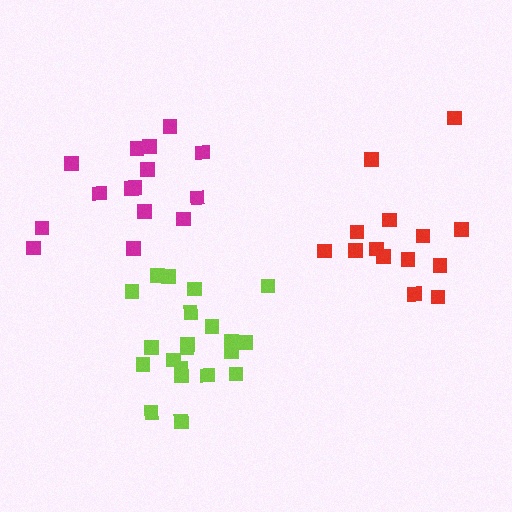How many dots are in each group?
Group 1: 21 dots, Group 2: 15 dots, Group 3: 15 dots (51 total).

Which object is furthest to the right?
The red cluster is rightmost.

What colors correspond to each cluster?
The clusters are colored: lime, red, magenta.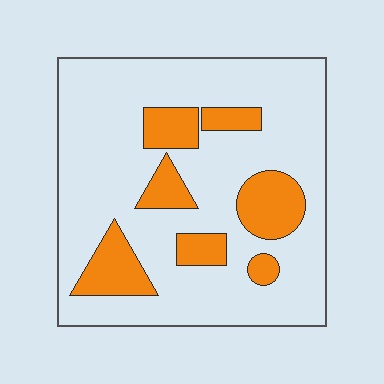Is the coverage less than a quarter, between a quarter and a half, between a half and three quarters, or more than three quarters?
Less than a quarter.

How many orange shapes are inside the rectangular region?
7.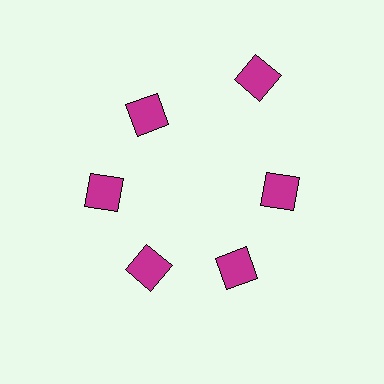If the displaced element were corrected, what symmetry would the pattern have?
It would have 6-fold rotational symmetry — the pattern would map onto itself every 60 degrees.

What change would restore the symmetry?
The symmetry would be restored by moving it inward, back onto the ring so that all 6 diamonds sit at equal angles and equal distance from the center.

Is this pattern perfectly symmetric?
No. The 6 magenta diamonds are arranged in a ring, but one element near the 1 o'clock position is pushed outward from the center, breaking the 6-fold rotational symmetry.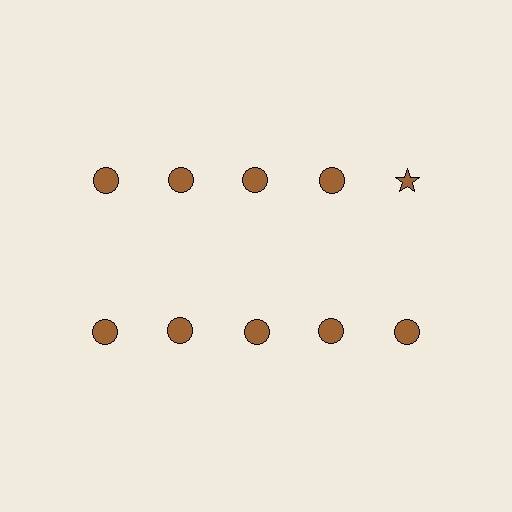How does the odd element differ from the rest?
It has a different shape: star instead of circle.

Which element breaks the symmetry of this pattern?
The brown star in the top row, rightmost column breaks the symmetry. All other shapes are brown circles.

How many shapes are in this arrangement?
There are 10 shapes arranged in a grid pattern.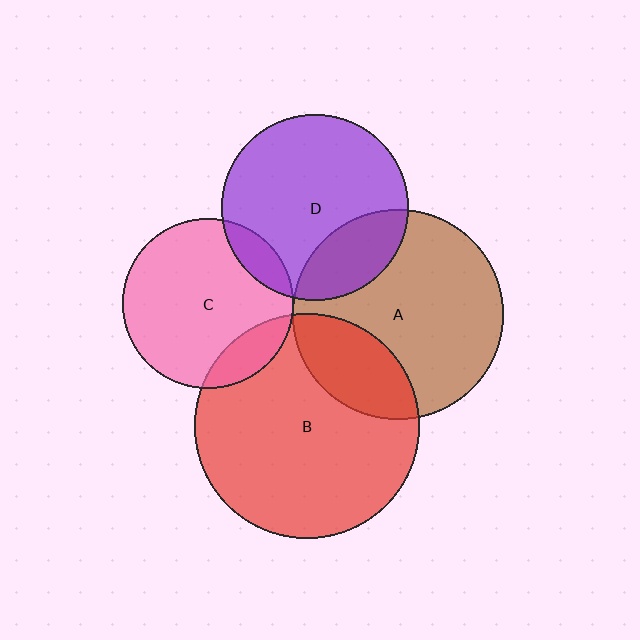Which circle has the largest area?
Circle B (red).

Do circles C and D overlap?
Yes.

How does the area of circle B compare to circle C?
Approximately 1.7 times.